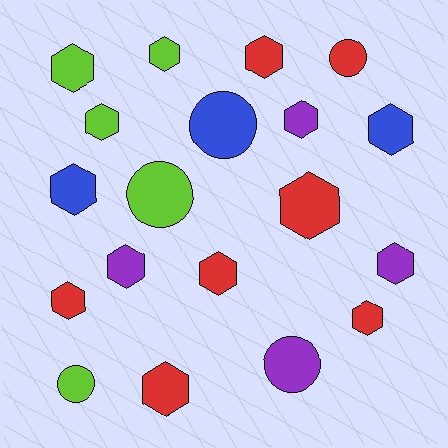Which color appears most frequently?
Red, with 7 objects.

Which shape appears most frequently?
Hexagon, with 14 objects.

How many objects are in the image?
There are 19 objects.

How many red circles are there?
There is 1 red circle.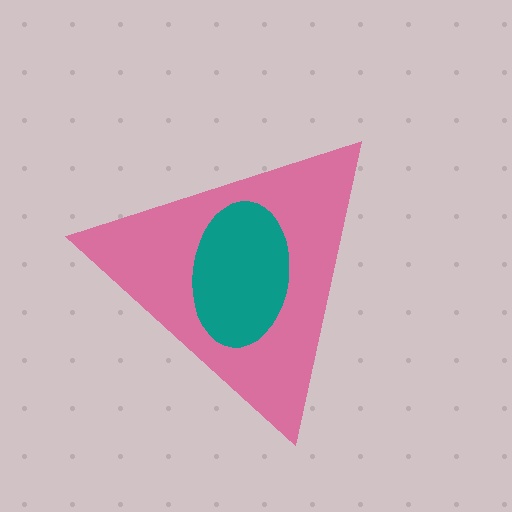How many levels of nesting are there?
2.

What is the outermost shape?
The pink triangle.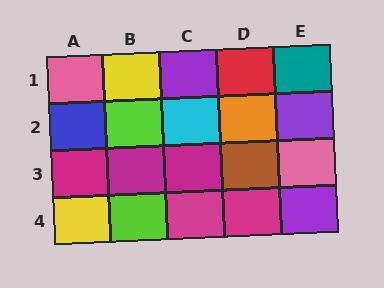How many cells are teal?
1 cell is teal.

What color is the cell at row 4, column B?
Lime.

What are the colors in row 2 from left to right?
Blue, lime, cyan, orange, purple.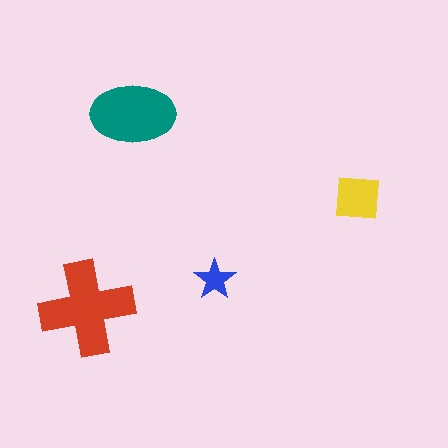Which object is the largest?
The red cross.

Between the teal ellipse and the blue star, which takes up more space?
The teal ellipse.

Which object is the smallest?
The blue star.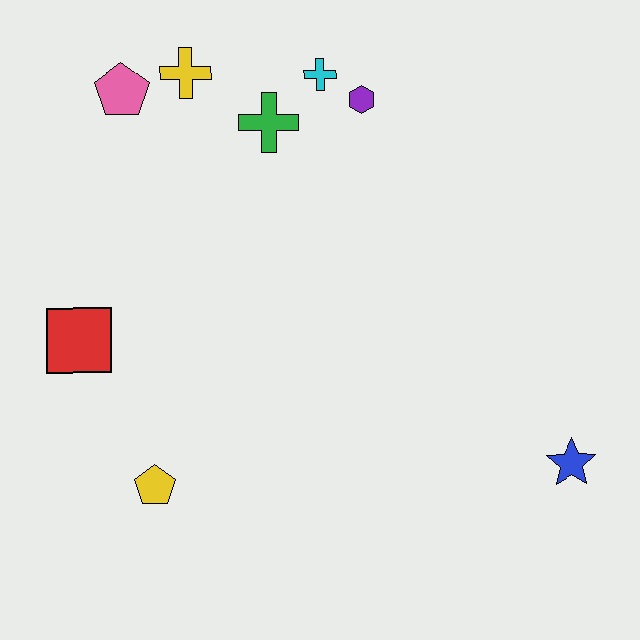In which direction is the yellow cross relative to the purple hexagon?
The yellow cross is to the left of the purple hexagon.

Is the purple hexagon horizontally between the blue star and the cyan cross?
Yes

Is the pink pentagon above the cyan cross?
No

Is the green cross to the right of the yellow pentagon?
Yes